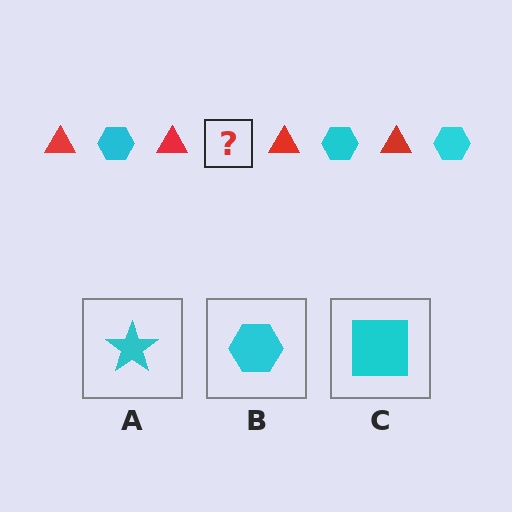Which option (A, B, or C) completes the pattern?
B.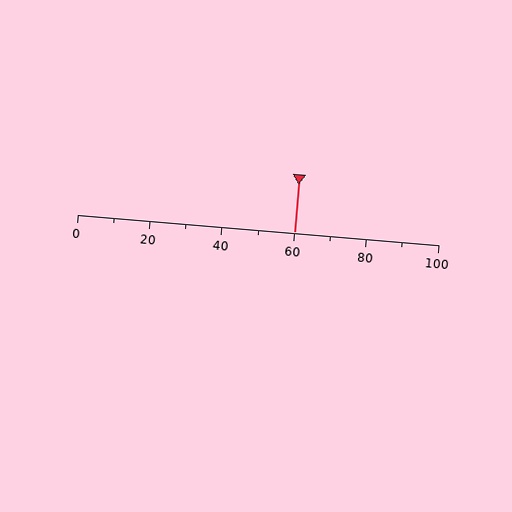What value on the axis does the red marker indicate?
The marker indicates approximately 60.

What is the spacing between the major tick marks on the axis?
The major ticks are spaced 20 apart.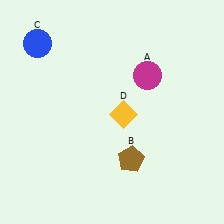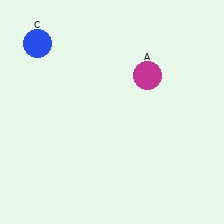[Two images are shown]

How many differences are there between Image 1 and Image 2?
There are 2 differences between the two images.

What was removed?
The yellow diamond (D), the brown pentagon (B) were removed in Image 2.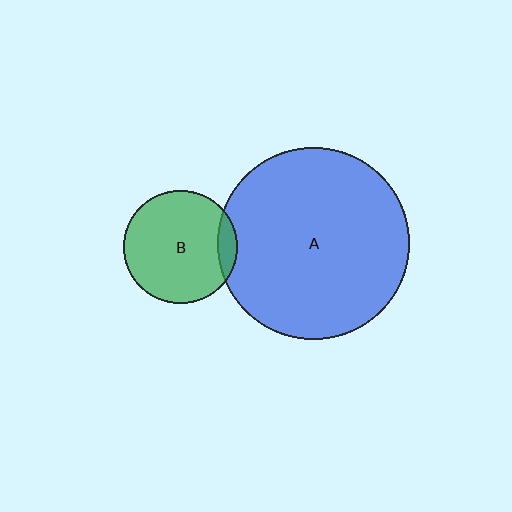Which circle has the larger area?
Circle A (blue).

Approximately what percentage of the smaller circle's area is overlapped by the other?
Approximately 10%.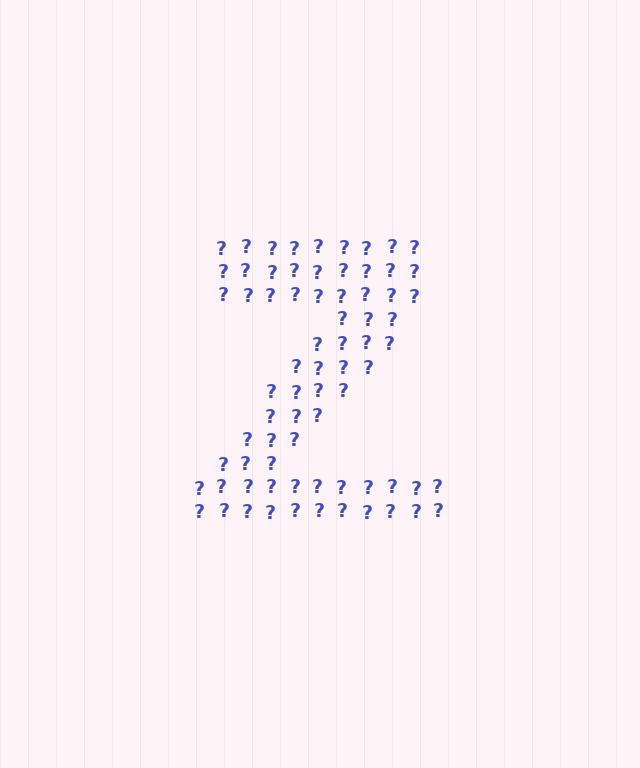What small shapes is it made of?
It is made of small question marks.